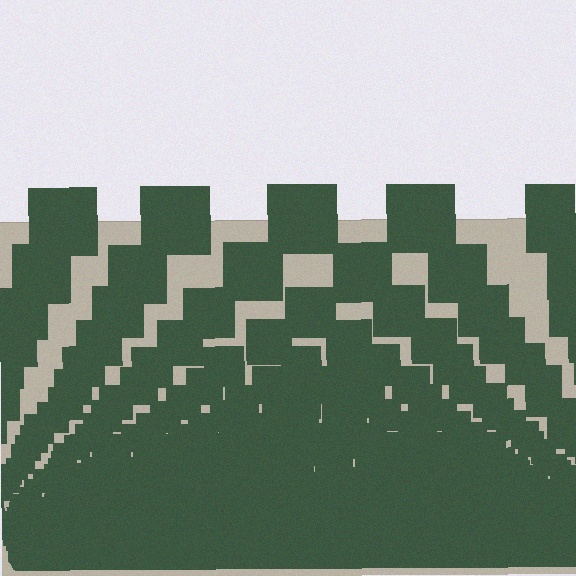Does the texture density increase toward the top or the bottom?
Density increases toward the bottom.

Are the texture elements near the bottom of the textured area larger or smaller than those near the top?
Smaller. The gradient is inverted — elements near the bottom are smaller and denser.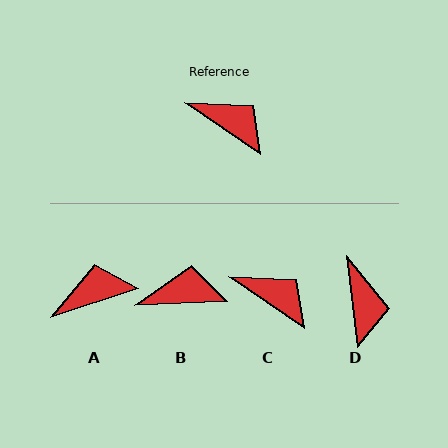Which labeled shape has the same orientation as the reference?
C.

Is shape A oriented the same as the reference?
No, it is off by about 53 degrees.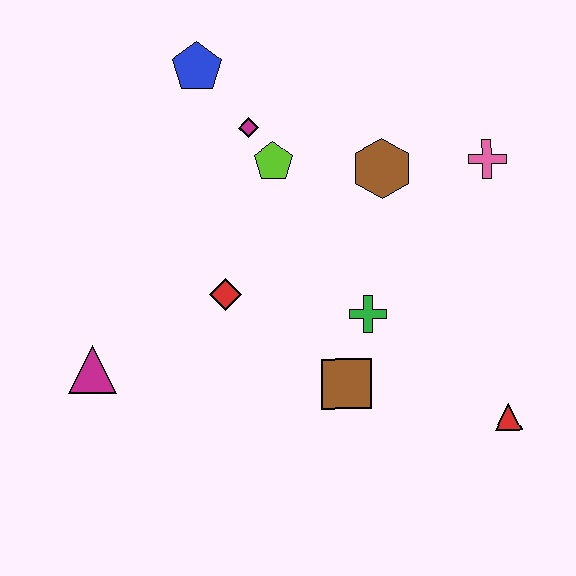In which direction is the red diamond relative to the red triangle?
The red diamond is to the left of the red triangle.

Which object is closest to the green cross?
The brown square is closest to the green cross.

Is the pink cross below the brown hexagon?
No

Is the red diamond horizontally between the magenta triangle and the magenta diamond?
Yes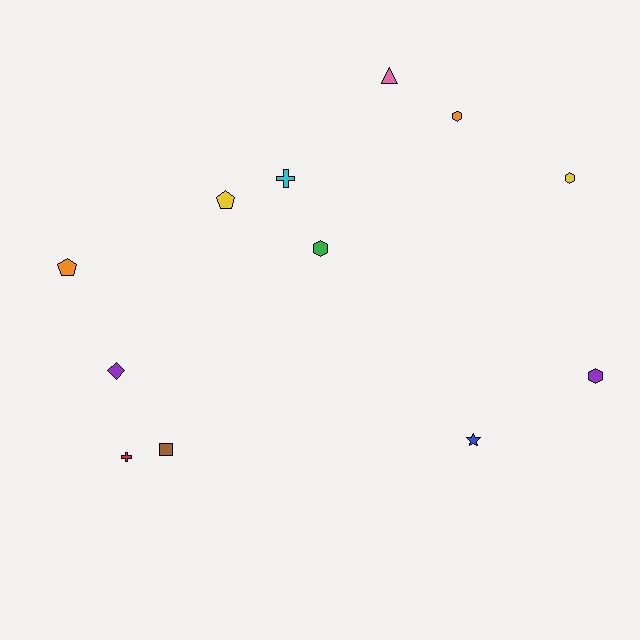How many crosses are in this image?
There are 2 crosses.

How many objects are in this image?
There are 12 objects.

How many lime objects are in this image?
There are no lime objects.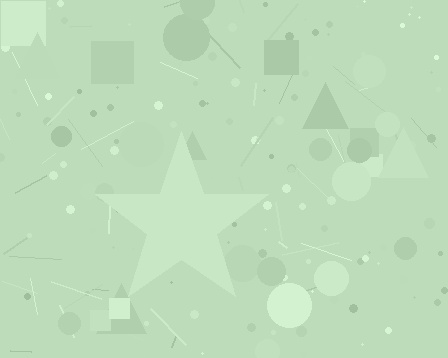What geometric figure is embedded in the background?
A star is embedded in the background.